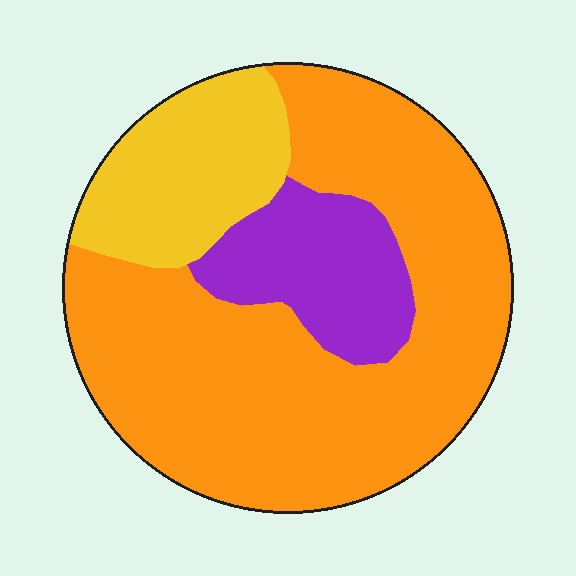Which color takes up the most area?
Orange, at roughly 65%.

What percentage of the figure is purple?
Purple covers roughly 15% of the figure.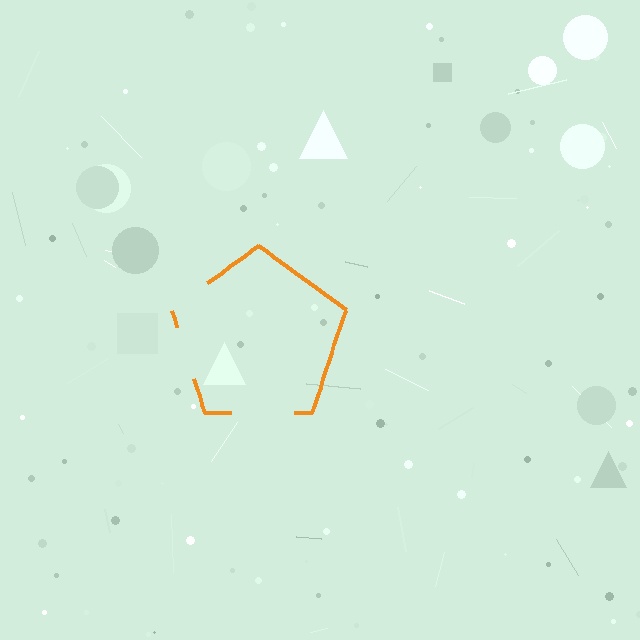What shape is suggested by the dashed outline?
The dashed outline suggests a pentagon.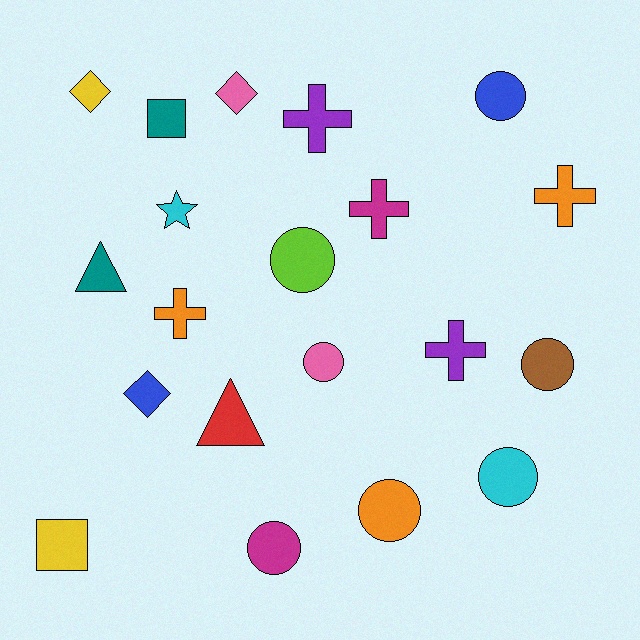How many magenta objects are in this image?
There are 2 magenta objects.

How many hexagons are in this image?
There are no hexagons.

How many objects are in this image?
There are 20 objects.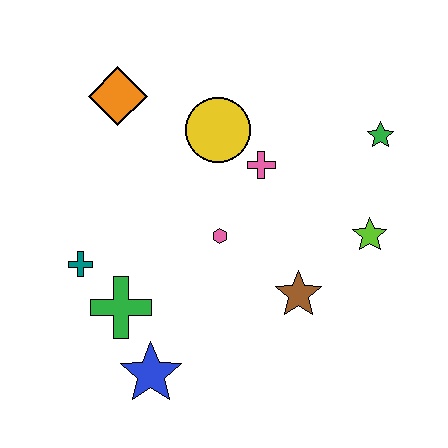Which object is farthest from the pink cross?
The blue star is farthest from the pink cross.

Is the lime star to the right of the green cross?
Yes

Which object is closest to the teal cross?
The green cross is closest to the teal cross.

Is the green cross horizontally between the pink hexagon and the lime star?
No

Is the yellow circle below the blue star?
No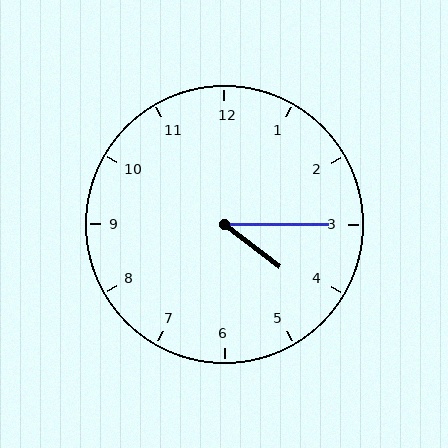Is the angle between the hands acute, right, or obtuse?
It is acute.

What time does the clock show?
4:15.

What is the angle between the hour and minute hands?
Approximately 38 degrees.